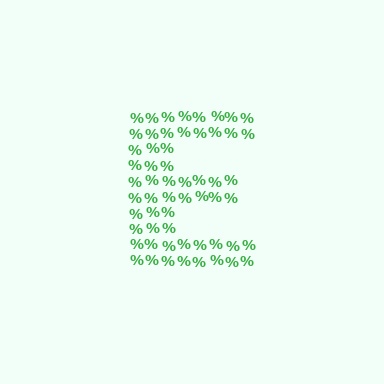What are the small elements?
The small elements are percent signs.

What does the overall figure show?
The overall figure shows the letter E.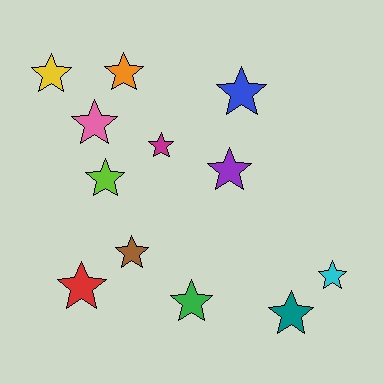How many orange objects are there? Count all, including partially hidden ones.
There is 1 orange object.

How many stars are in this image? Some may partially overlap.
There are 12 stars.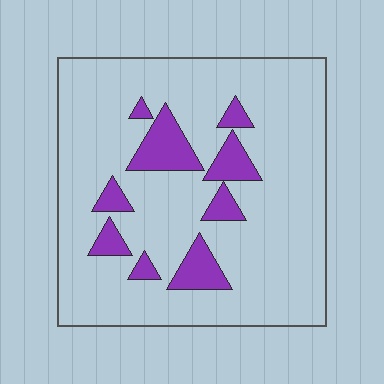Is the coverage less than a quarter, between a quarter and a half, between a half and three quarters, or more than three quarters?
Less than a quarter.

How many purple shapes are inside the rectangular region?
9.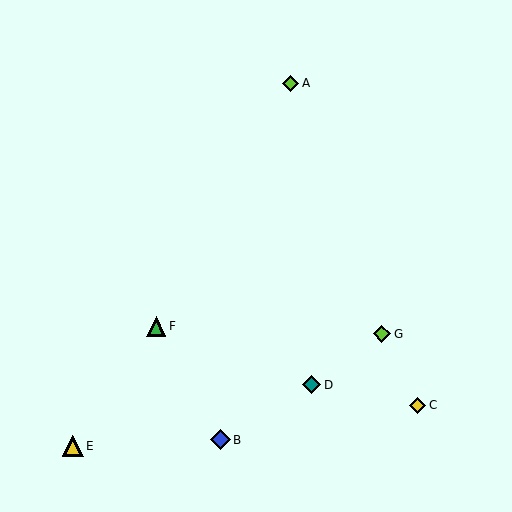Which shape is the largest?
The yellow triangle (labeled E) is the largest.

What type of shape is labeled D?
Shape D is a teal diamond.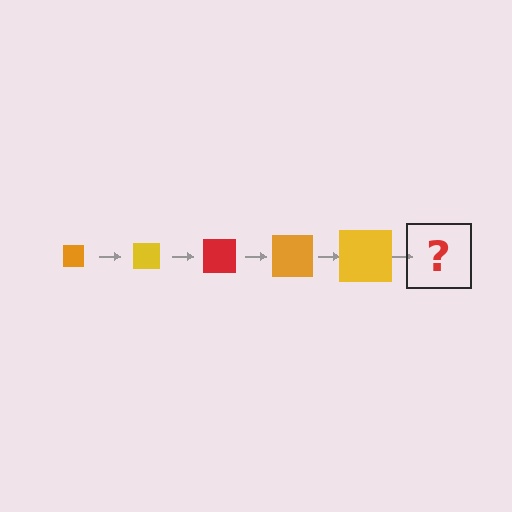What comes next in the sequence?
The next element should be a red square, larger than the previous one.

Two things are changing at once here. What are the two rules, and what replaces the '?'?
The two rules are that the square grows larger each step and the color cycles through orange, yellow, and red. The '?' should be a red square, larger than the previous one.